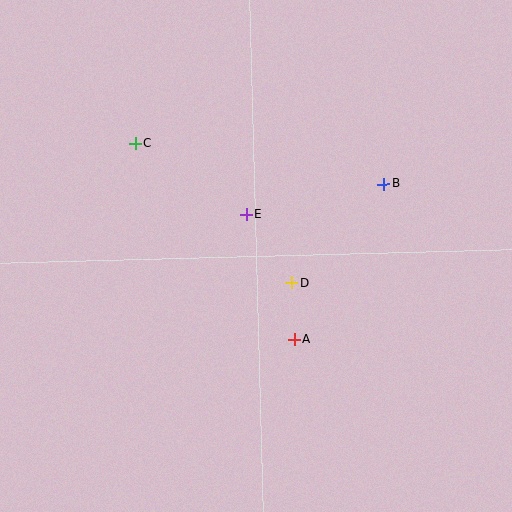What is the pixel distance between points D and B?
The distance between D and B is 136 pixels.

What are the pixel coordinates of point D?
Point D is at (291, 283).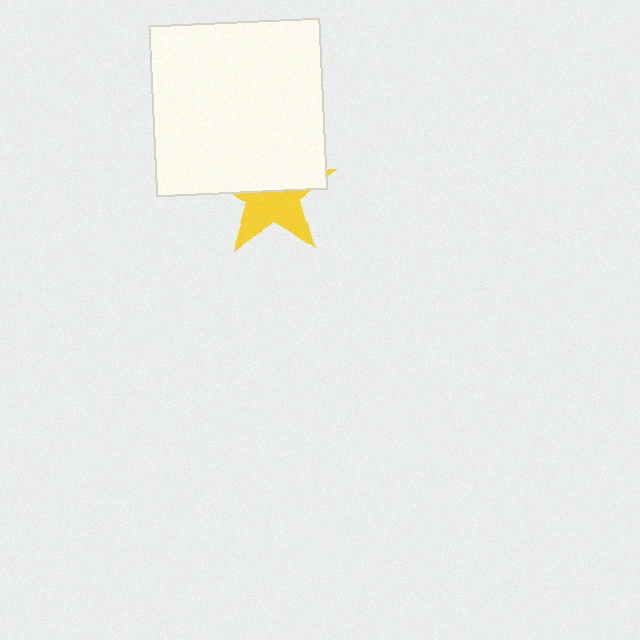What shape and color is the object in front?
The object in front is a white square.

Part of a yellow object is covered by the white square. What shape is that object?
It is a star.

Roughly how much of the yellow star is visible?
About half of it is visible (roughly 50%).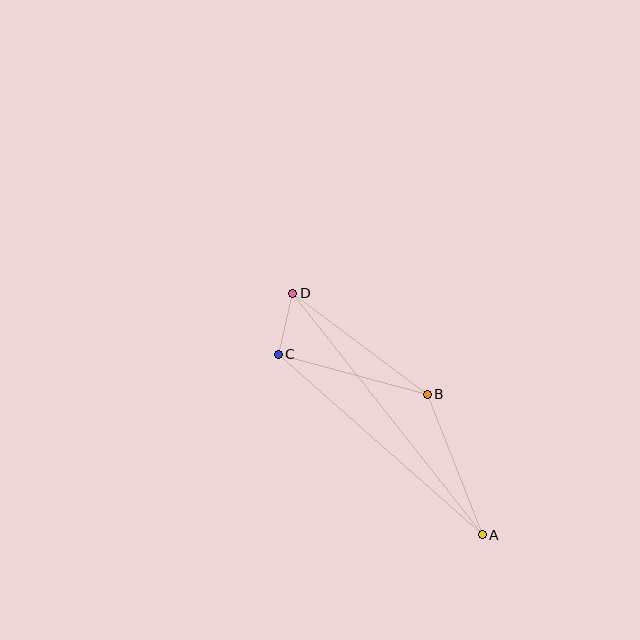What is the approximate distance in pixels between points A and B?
The distance between A and B is approximately 151 pixels.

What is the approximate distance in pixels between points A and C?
The distance between A and C is approximately 272 pixels.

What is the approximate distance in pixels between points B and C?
The distance between B and C is approximately 154 pixels.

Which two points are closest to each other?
Points C and D are closest to each other.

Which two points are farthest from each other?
Points A and D are farthest from each other.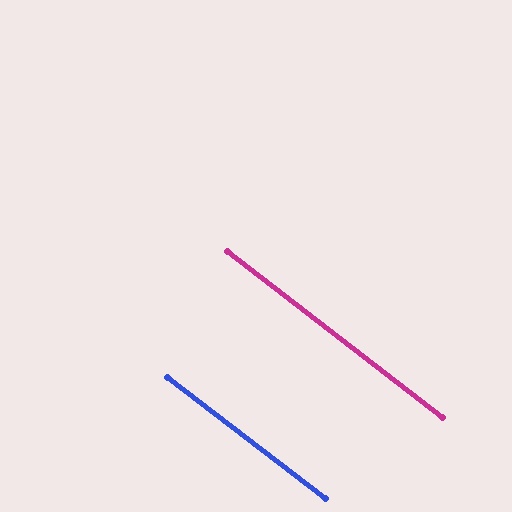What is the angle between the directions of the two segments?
Approximately 0 degrees.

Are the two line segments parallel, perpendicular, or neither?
Parallel — their directions differ by only 0.1°.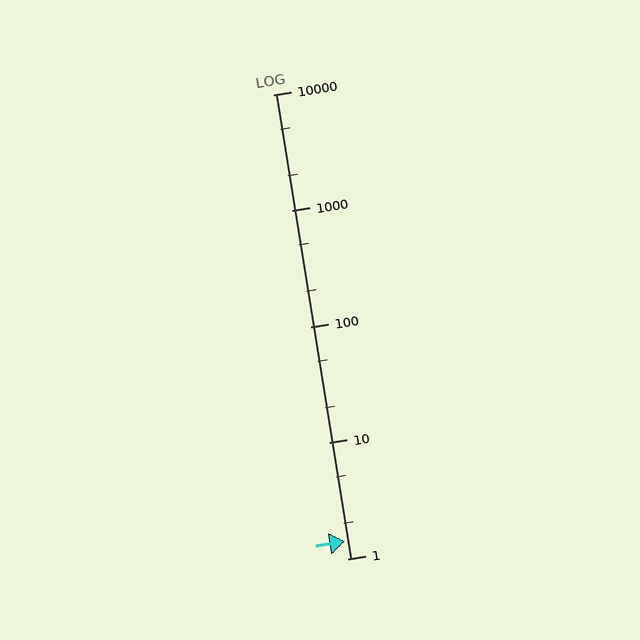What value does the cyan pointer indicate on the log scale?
The pointer indicates approximately 1.4.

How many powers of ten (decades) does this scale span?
The scale spans 4 decades, from 1 to 10000.